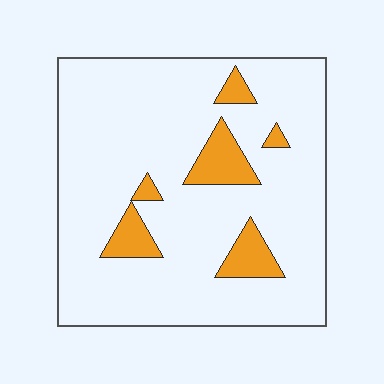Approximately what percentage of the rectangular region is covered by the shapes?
Approximately 10%.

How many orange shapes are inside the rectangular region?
6.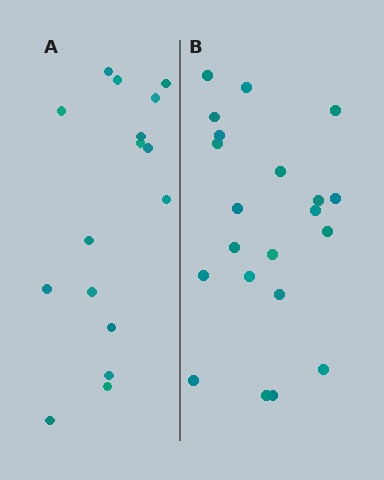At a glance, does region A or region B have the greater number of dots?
Region B (the right region) has more dots.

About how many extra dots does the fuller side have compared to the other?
Region B has about 5 more dots than region A.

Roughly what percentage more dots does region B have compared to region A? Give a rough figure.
About 30% more.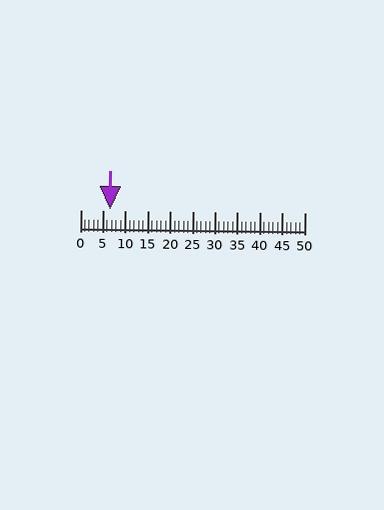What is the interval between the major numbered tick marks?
The major tick marks are spaced 5 units apart.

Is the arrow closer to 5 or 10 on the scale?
The arrow is closer to 5.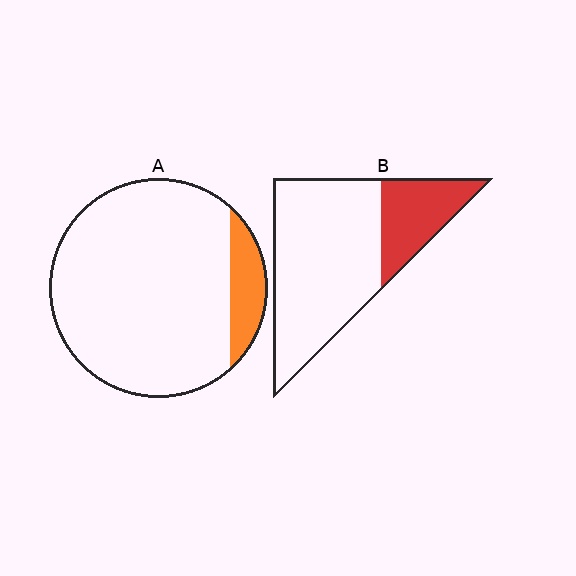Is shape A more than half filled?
No.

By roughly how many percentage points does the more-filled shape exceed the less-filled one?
By roughly 15 percentage points (B over A).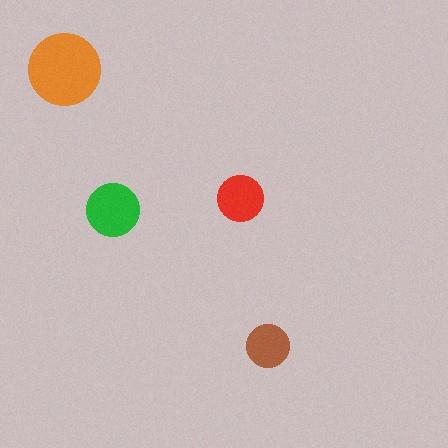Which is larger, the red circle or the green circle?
The green one.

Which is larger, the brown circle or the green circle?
The green one.